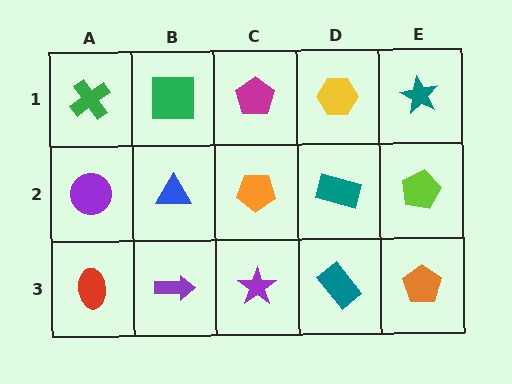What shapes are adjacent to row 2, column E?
A teal star (row 1, column E), an orange pentagon (row 3, column E), a teal rectangle (row 2, column D).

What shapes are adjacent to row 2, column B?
A green square (row 1, column B), a purple arrow (row 3, column B), a purple circle (row 2, column A), an orange pentagon (row 2, column C).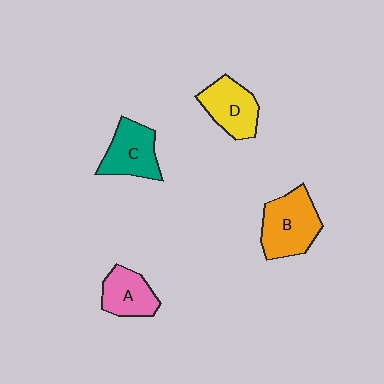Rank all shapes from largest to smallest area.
From largest to smallest: B (orange), C (teal), D (yellow), A (pink).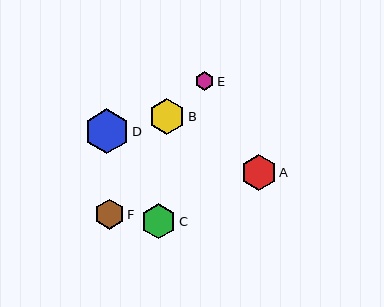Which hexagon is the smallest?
Hexagon E is the smallest with a size of approximately 19 pixels.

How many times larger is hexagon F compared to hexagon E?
Hexagon F is approximately 1.6 times the size of hexagon E.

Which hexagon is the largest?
Hexagon D is the largest with a size of approximately 45 pixels.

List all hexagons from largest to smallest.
From largest to smallest: D, B, A, C, F, E.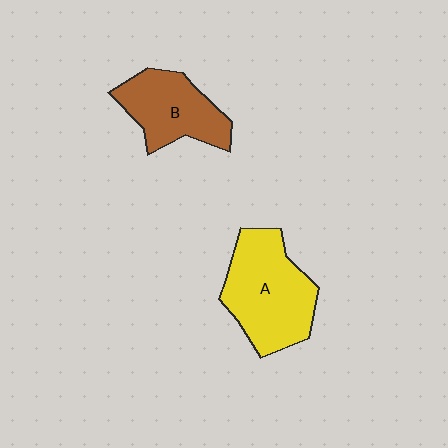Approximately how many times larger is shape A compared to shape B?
Approximately 1.4 times.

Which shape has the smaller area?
Shape B (brown).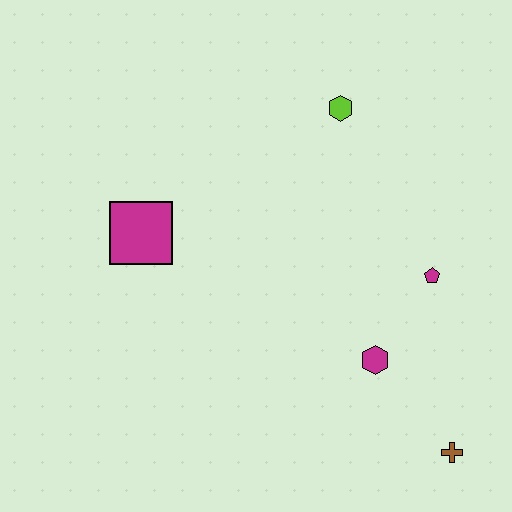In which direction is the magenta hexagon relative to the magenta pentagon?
The magenta hexagon is below the magenta pentagon.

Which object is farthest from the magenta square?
The brown cross is farthest from the magenta square.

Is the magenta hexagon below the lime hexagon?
Yes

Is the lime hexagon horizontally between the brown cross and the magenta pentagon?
No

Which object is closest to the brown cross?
The magenta hexagon is closest to the brown cross.